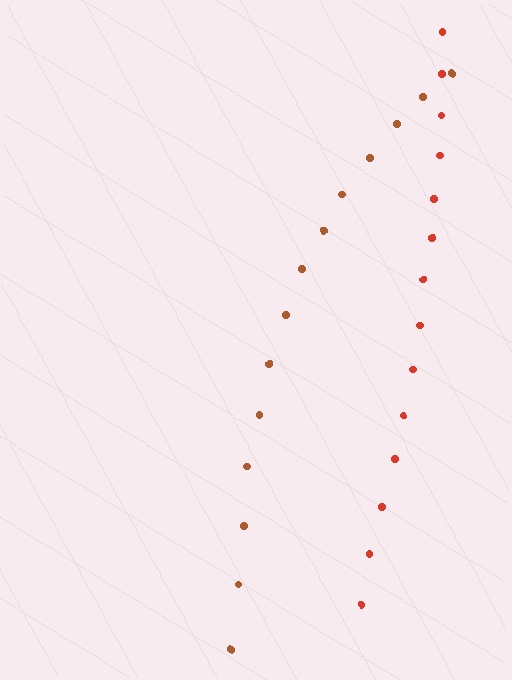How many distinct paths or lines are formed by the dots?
There are 2 distinct paths.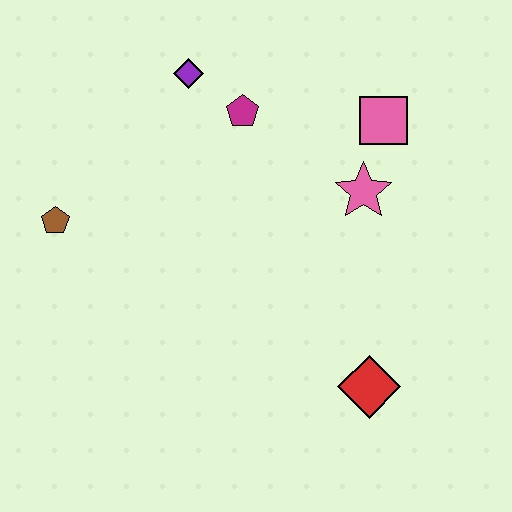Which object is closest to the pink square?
The pink star is closest to the pink square.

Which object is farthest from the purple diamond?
The red diamond is farthest from the purple diamond.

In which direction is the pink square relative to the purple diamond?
The pink square is to the right of the purple diamond.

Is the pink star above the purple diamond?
No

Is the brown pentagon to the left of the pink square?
Yes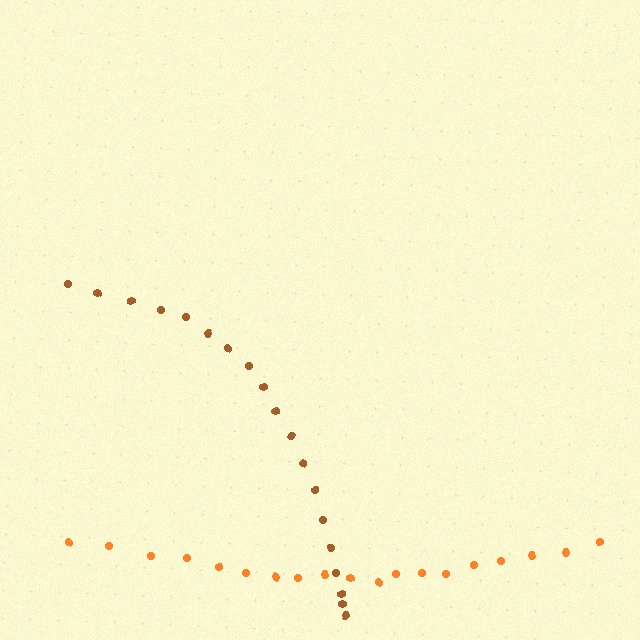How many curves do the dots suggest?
There are 2 distinct paths.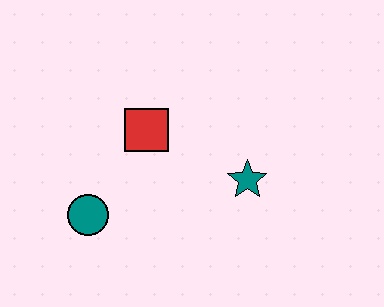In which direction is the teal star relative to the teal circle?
The teal star is to the right of the teal circle.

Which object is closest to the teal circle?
The red square is closest to the teal circle.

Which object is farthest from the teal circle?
The teal star is farthest from the teal circle.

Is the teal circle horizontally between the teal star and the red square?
No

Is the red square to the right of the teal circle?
Yes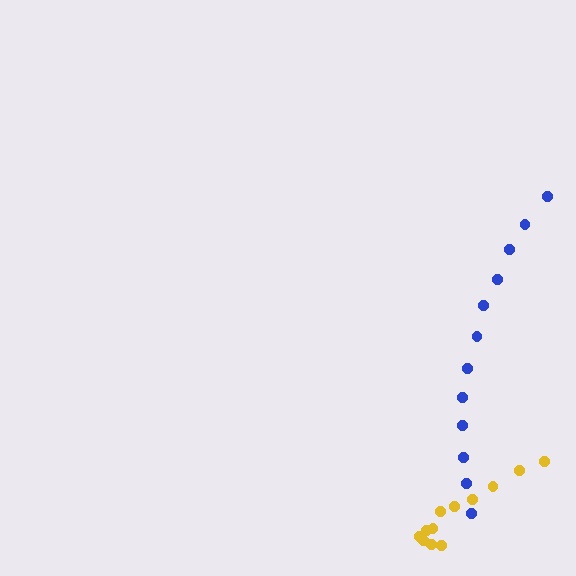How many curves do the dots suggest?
There are 2 distinct paths.